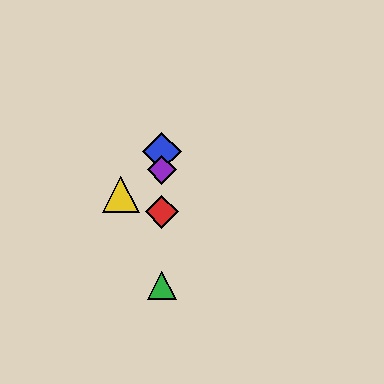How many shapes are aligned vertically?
4 shapes (the red diamond, the blue diamond, the green triangle, the purple diamond) are aligned vertically.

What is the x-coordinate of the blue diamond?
The blue diamond is at x≈162.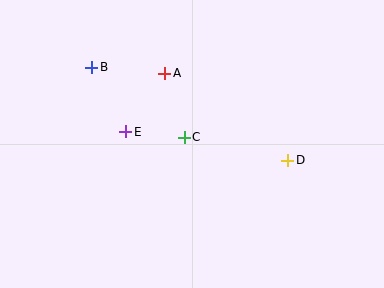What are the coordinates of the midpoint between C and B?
The midpoint between C and B is at (138, 102).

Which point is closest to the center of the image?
Point C at (184, 137) is closest to the center.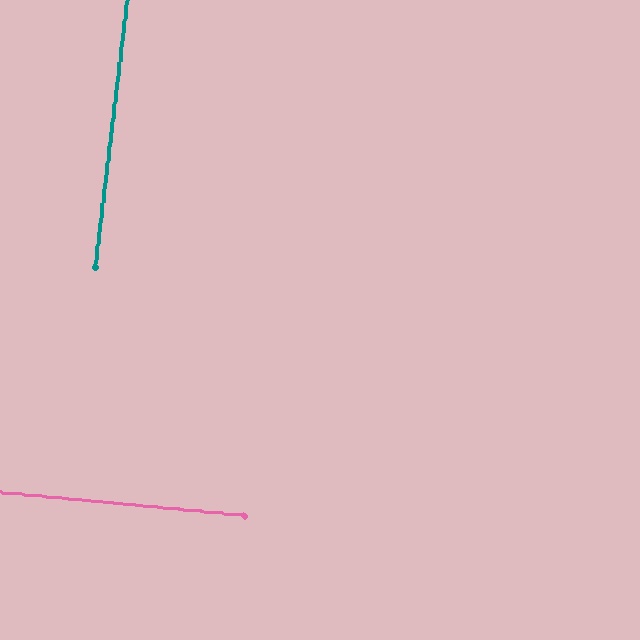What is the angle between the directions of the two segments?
Approximately 88 degrees.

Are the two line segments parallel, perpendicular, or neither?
Perpendicular — they meet at approximately 88°.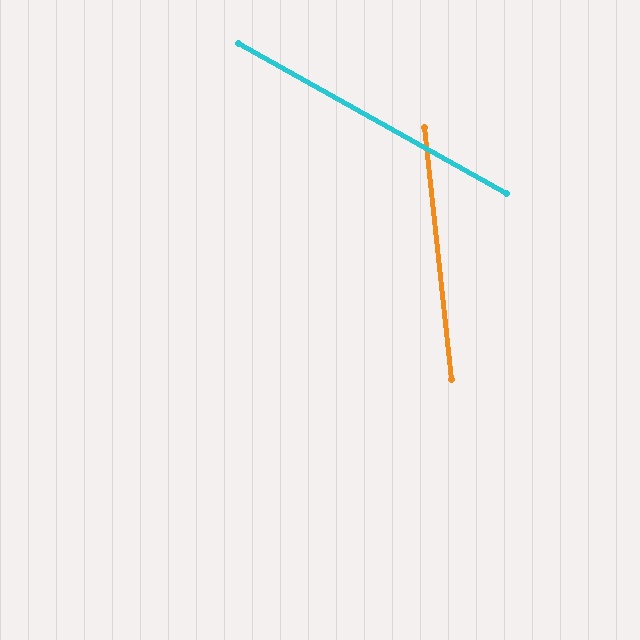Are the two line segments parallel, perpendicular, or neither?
Neither parallel nor perpendicular — they differ by about 55°.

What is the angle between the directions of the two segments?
Approximately 55 degrees.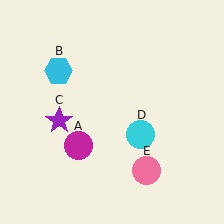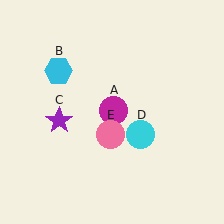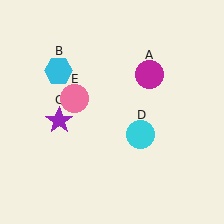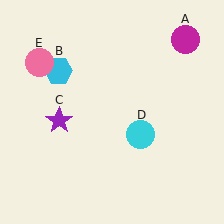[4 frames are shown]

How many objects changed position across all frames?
2 objects changed position: magenta circle (object A), pink circle (object E).